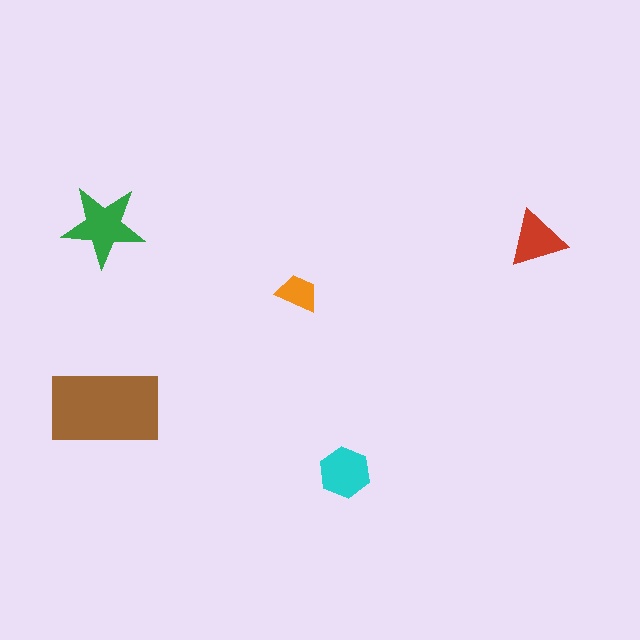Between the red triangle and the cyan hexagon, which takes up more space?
The cyan hexagon.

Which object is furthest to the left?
The green star is leftmost.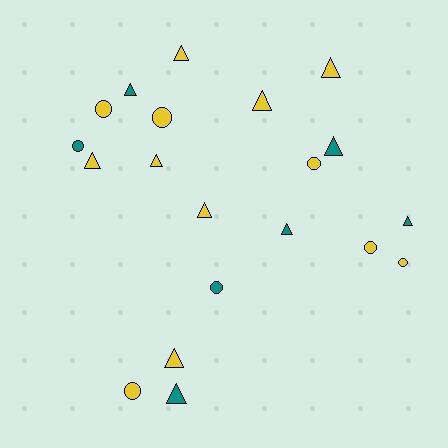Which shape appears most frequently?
Triangle, with 12 objects.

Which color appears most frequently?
Yellow, with 13 objects.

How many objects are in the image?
There are 20 objects.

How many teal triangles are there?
There are 5 teal triangles.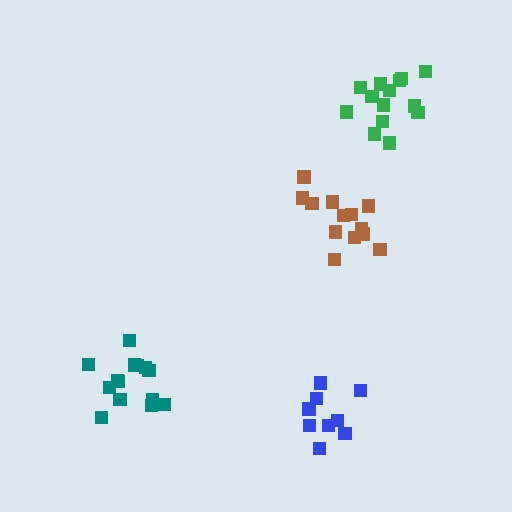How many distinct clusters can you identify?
There are 4 distinct clusters.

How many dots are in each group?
Group 1: 14 dots, Group 2: 14 dots, Group 3: 9 dots, Group 4: 13 dots (50 total).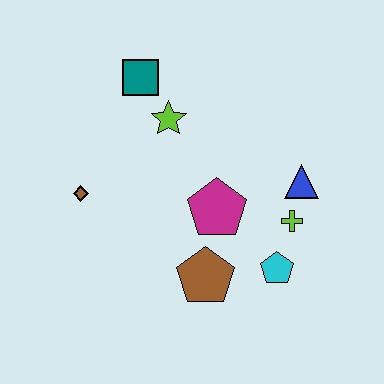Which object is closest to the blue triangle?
The lime cross is closest to the blue triangle.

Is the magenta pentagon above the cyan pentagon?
Yes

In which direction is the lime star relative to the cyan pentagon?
The lime star is above the cyan pentagon.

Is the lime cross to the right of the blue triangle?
No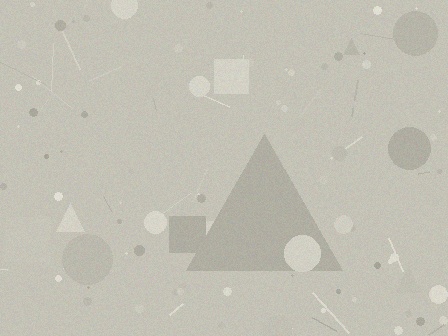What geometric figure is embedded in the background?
A triangle is embedded in the background.